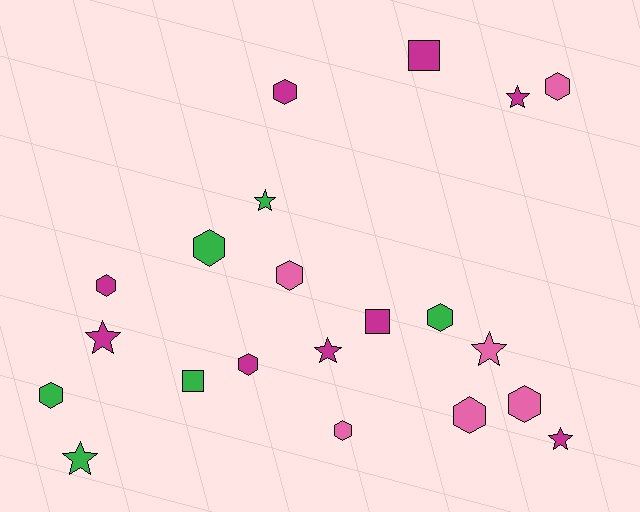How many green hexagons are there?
There are 3 green hexagons.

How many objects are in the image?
There are 21 objects.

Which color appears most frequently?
Magenta, with 9 objects.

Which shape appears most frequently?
Hexagon, with 11 objects.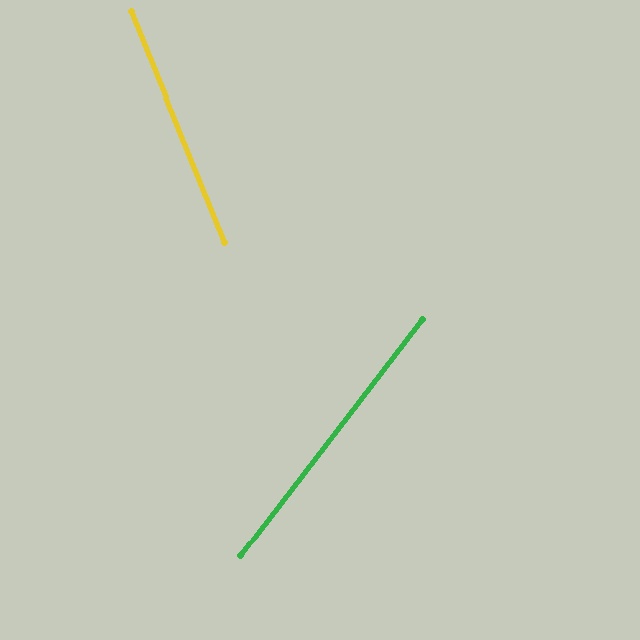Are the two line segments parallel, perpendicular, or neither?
Neither parallel nor perpendicular — they differ by about 60°.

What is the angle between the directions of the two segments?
Approximately 60 degrees.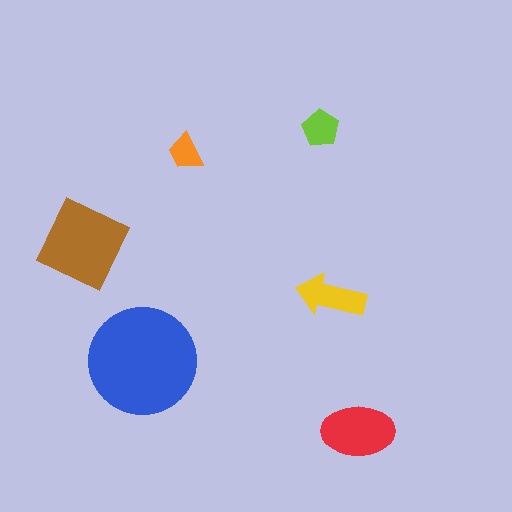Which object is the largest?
The blue circle.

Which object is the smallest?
The orange trapezoid.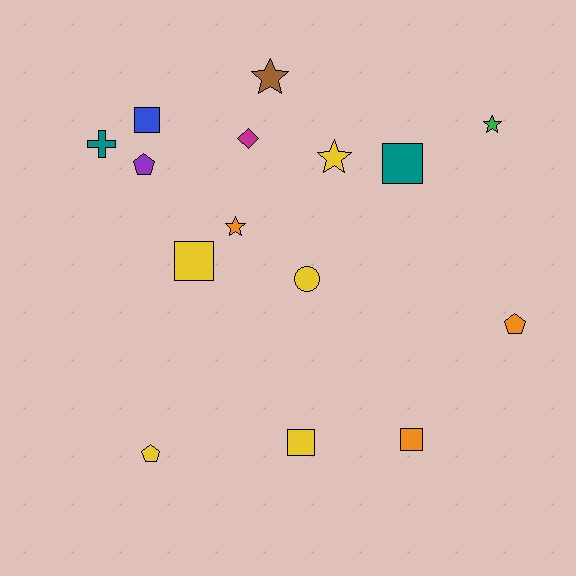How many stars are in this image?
There are 4 stars.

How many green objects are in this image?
There is 1 green object.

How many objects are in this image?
There are 15 objects.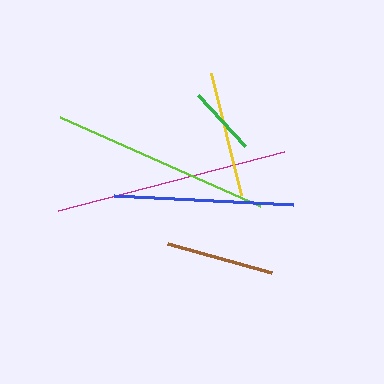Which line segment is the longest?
The magenta line is the longest at approximately 234 pixels.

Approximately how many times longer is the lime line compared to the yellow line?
The lime line is approximately 1.7 times the length of the yellow line.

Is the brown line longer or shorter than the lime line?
The lime line is longer than the brown line.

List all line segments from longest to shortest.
From longest to shortest: magenta, lime, blue, yellow, brown, green.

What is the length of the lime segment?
The lime segment is approximately 218 pixels long.